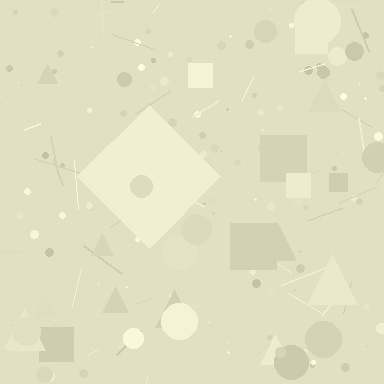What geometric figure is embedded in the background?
A diamond is embedded in the background.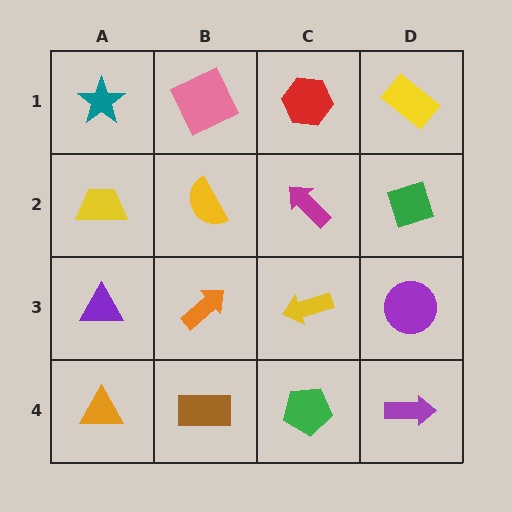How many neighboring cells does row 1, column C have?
3.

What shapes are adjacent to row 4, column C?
A yellow arrow (row 3, column C), a brown rectangle (row 4, column B), a purple arrow (row 4, column D).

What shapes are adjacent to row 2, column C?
A red hexagon (row 1, column C), a yellow arrow (row 3, column C), a yellow semicircle (row 2, column B), a green diamond (row 2, column D).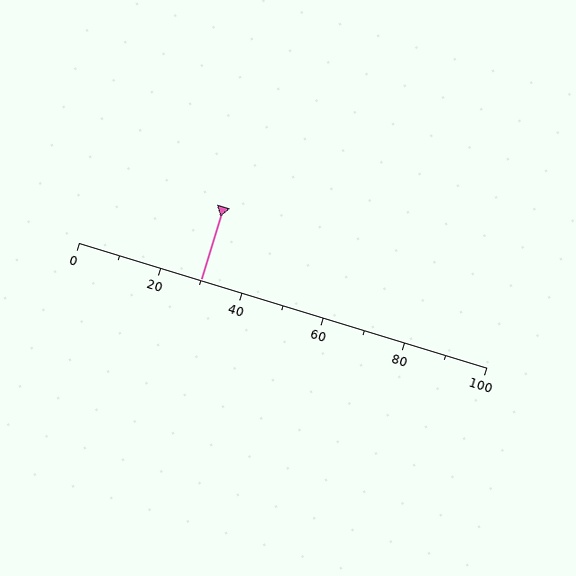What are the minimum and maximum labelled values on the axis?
The axis runs from 0 to 100.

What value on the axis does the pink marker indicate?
The marker indicates approximately 30.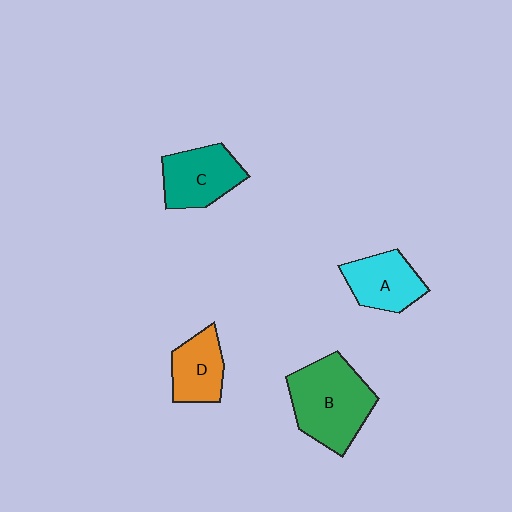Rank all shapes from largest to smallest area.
From largest to smallest: B (green), C (teal), A (cyan), D (orange).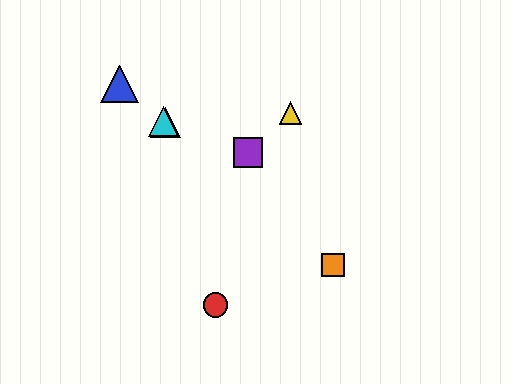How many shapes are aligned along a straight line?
4 shapes (the blue triangle, the green triangle, the orange square, the cyan triangle) are aligned along a straight line.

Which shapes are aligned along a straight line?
The blue triangle, the green triangle, the orange square, the cyan triangle are aligned along a straight line.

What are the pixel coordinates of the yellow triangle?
The yellow triangle is at (290, 113).